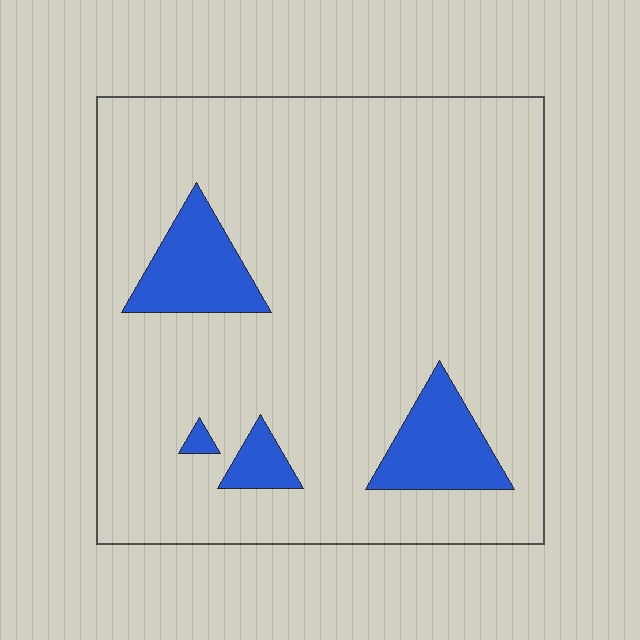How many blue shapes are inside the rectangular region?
4.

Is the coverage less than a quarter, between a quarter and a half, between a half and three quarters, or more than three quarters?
Less than a quarter.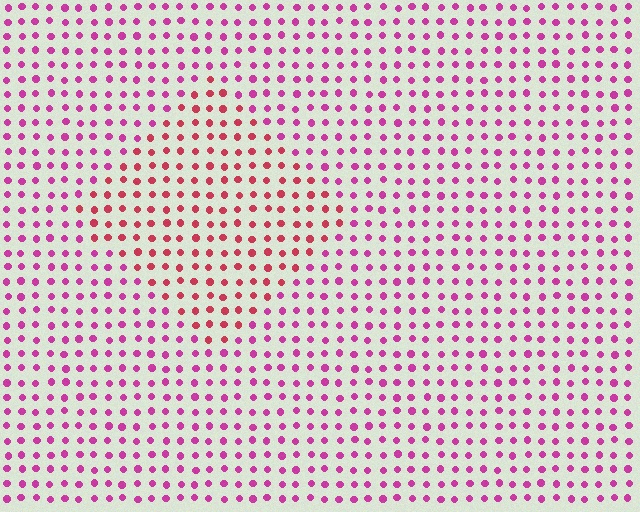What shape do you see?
I see a diamond.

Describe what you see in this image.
The image is filled with small magenta elements in a uniform arrangement. A diamond-shaped region is visible where the elements are tinted to a slightly different hue, forming a subtle color boundary.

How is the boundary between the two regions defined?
The boundary is defined purely by a slight shift in hue (about 32 degrees). Spacing, size, and orientation are identical on both sides.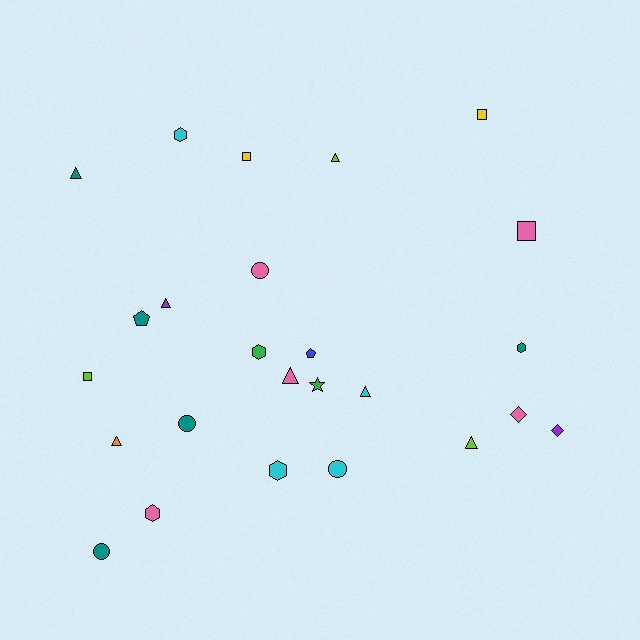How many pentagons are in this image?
There are 2 pentagons.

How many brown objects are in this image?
There are no brown objects.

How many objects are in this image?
There are 25 objects.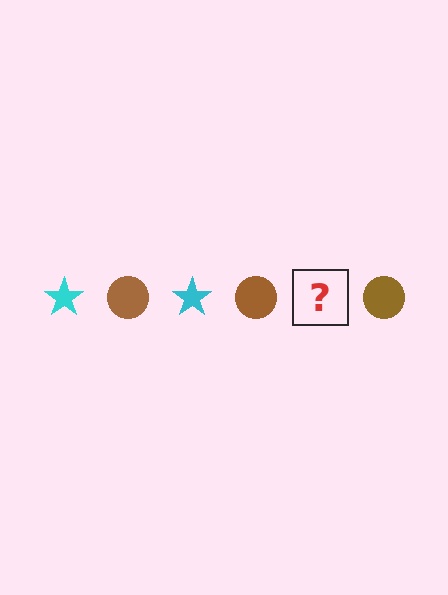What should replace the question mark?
The question mark should be replaced with a cyan star.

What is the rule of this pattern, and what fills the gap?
The rule is that the pattern alternates between cyan star and brown circle. The gap should be filled with a cyan star.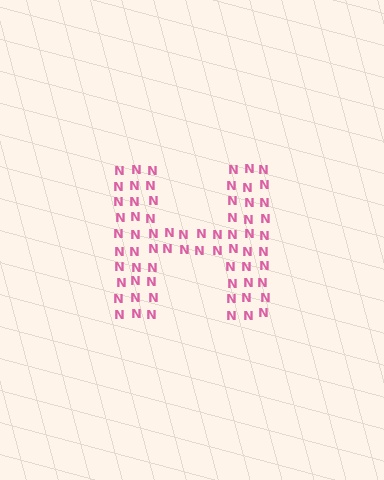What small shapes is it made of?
It is made of small letter N's.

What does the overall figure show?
The overall figure shows the letter H.